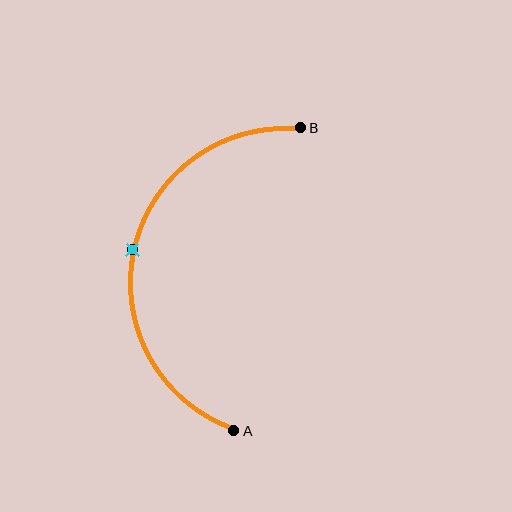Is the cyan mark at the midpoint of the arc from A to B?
Yes. The cyan mark lies on the arc at equal arc-length from both A and B — it is the arc midpoint.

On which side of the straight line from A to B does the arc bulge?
The arc bulges to the left of the straight line connecting A and B.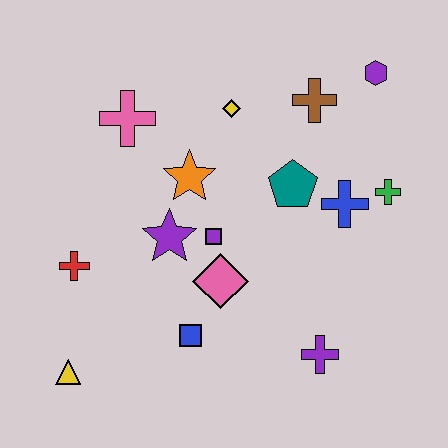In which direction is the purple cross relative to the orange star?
The purple cross is below the orange star.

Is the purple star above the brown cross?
No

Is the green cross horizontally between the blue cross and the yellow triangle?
No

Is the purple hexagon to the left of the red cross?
No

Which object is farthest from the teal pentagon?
The yellow triangle is farthest from the teal pentagon.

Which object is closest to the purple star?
The purple square is closest to the purple star.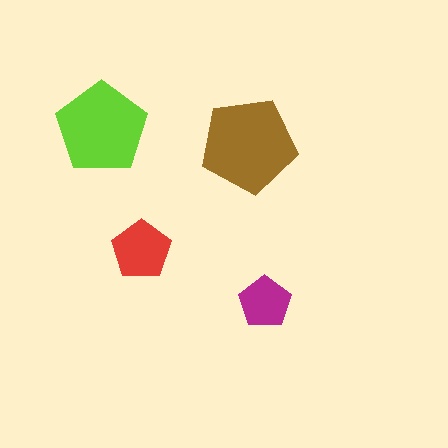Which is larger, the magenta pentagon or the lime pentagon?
The lime one.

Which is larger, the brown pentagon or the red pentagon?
The brown one.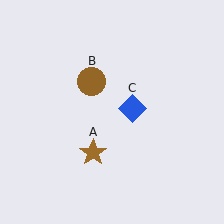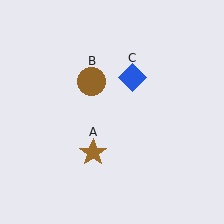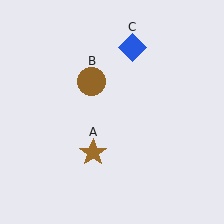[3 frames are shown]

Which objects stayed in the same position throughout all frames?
Brown star (object A) and brown circle (object B) remained stationary.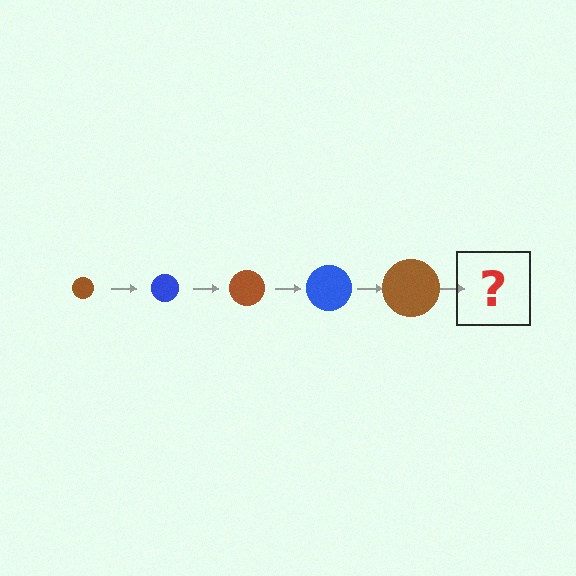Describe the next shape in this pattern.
It should be a blue circle, larger than the previous one.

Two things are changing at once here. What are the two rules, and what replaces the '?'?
The two rules are that the circle grows larger each step and the color cycles through brown and blue. The '?' should be a blue circle, larger than the previous one.